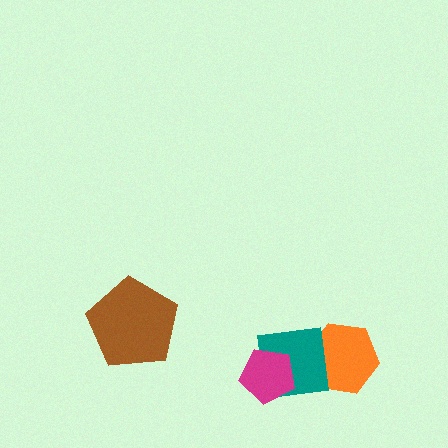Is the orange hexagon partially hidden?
Yes, it is partially covered by another shape.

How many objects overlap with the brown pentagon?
0 objects overlap with the brown pentagon.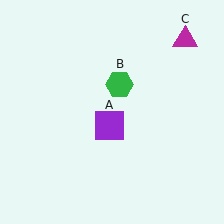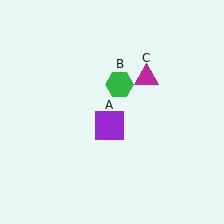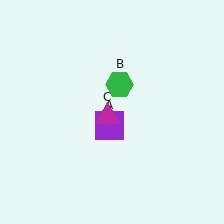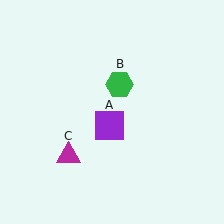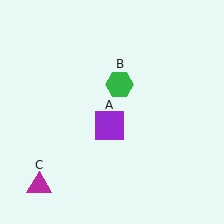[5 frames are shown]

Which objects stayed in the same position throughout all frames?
Purple square (object A) and green hexagon (object B) remained stationary.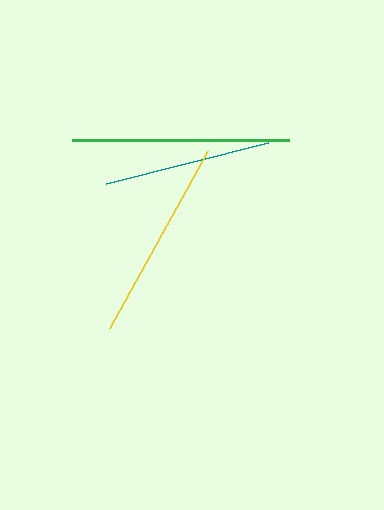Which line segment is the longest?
The green line is the longest at approximately 217 pixels.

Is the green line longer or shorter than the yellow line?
The green line is longer than the yellow line.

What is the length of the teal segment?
The teal segment is approximately 167 pixels long.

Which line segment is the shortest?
The teal line is the shortest at approximately 167 pixels.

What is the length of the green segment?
The green segment is approximately 217 pixels long.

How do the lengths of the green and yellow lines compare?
The green and yellow lines are approximately the same length.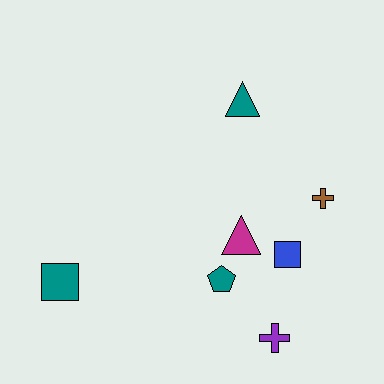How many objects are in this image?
There are 7 objects.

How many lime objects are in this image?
There are no lime objects.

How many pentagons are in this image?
There is 1 pentagon.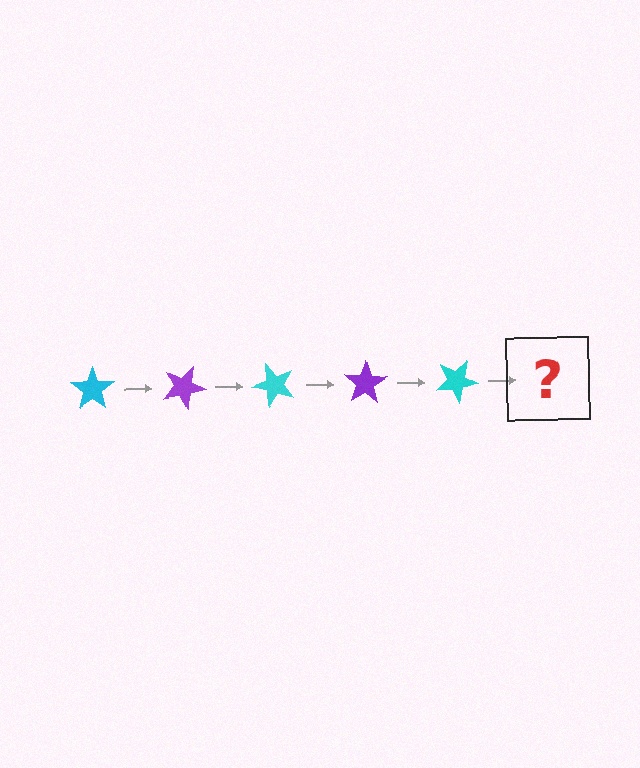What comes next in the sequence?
The next element should be a purple star, rotated 125 degrees from the start.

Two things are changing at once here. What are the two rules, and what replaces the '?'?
The two rules are that it rotates 25 degrees each step and the color cycles through cyan and purple. The '?' should be a purple star, rotated 125 degrees from the start.